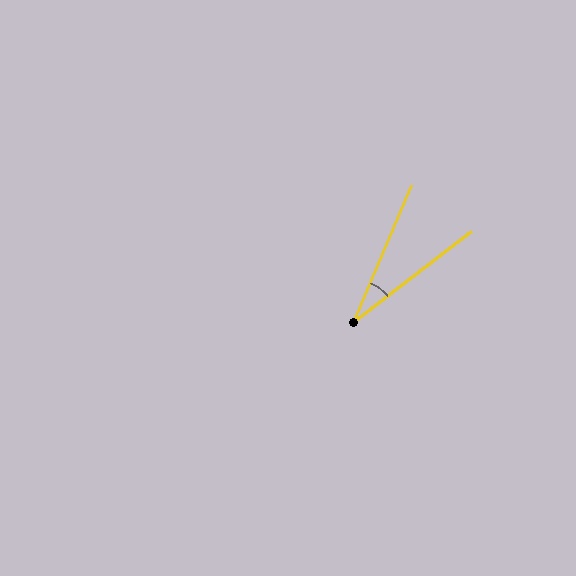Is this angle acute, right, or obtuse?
It is acute.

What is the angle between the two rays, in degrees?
Approximately 29 degrees.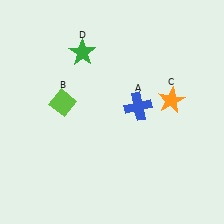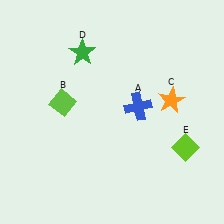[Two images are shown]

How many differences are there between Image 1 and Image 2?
There is 1 difference between the two images.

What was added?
A lime diamond (E) was added in Image 2.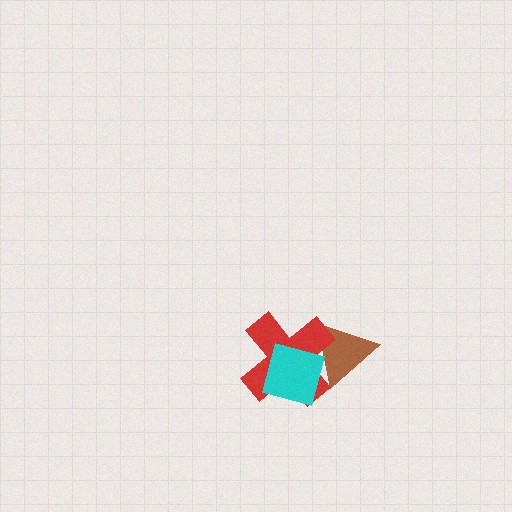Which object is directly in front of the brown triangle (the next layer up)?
The red cross is directly in front of the brown triangle.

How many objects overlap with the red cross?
2 objects overlap with the red cross.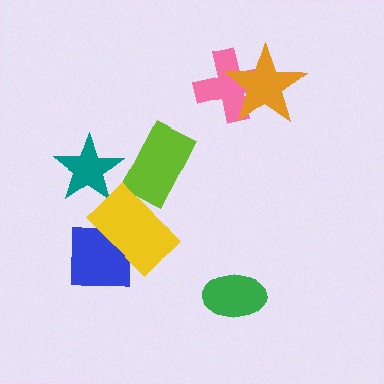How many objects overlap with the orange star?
1 object overlaps with the orange star.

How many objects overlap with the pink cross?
1 object overlaps with the pink cross.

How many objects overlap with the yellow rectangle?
2 objects overlap with the yellow rectangle.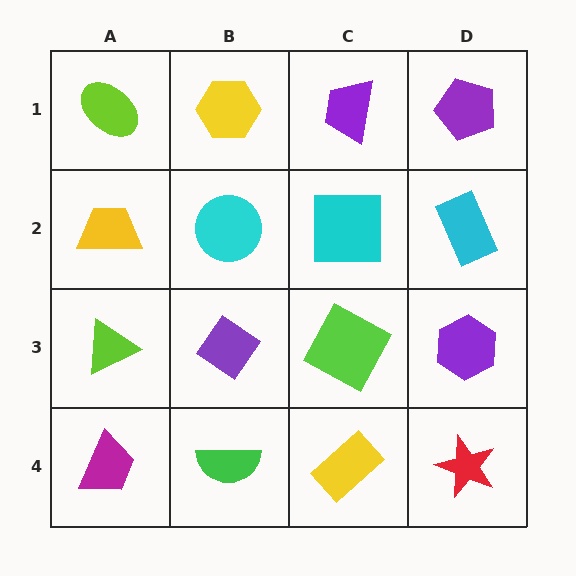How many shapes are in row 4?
4 shapes.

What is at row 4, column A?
A magenta trapezoid.